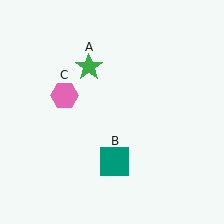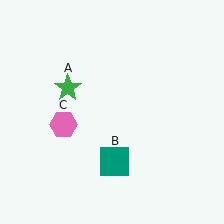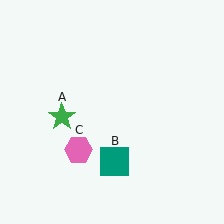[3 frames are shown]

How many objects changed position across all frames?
2 objects changed position: green star (object A), pink hexagon (object C).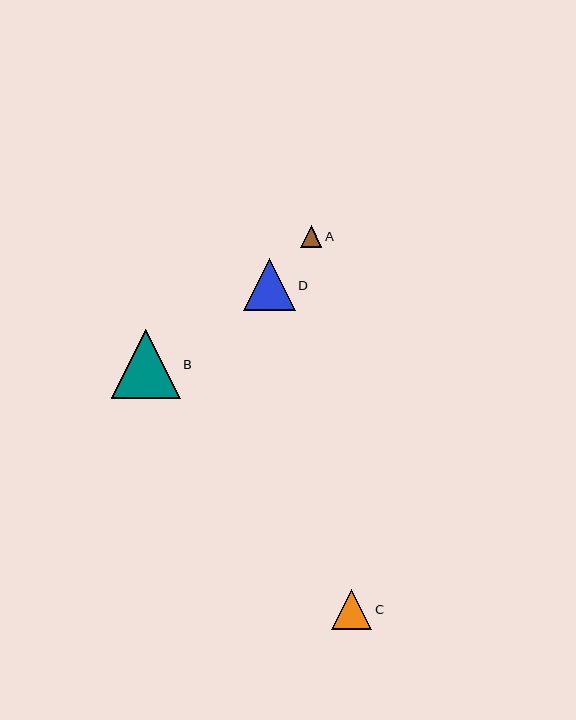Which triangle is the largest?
Triangle B is the largest with a size of approximately 69 pixels.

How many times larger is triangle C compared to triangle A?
Triangle C is approximately 1.9 times the size of triangle A.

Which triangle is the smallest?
Triangle A is the smallest with a size of approximately 21 pixels.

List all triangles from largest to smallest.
From largest to smallest: B, D, C, A.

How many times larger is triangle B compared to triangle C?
Triangle B is approximately 1.7 times the size of triangle C.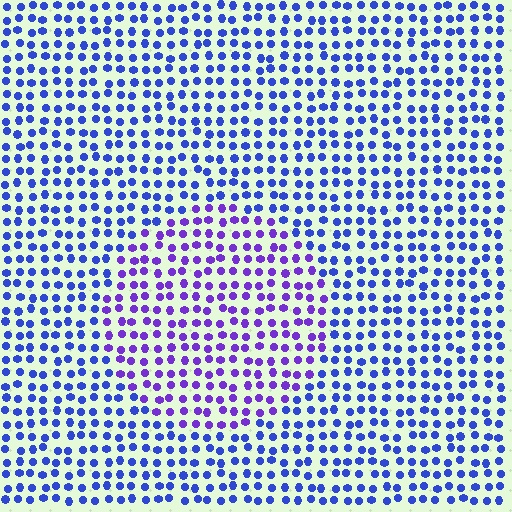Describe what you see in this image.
The image is filled with small blue elements in a uniform arrangement. A circle-shaped region is visible where the elements are tinted to a slightly different hue, forming a subtle color boundary.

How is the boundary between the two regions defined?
The boundary is defined purely by a slight shift in hue (about 35 degrees). Spacing, size, and orientation are identical on both sides.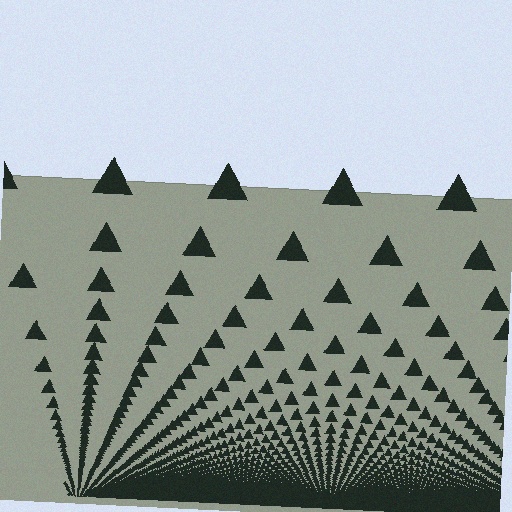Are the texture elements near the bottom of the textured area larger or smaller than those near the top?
Smaller. The gradient is inverted — elements near the bottom are smaller and denser.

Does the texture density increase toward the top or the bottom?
Density increases toward the bottom.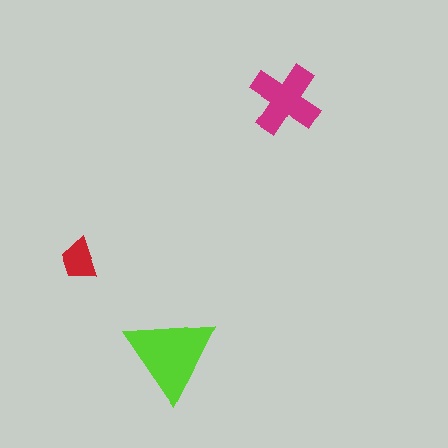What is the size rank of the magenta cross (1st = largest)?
2nd.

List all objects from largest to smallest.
The lime triangle, the magenta cross, the red trapezoid.